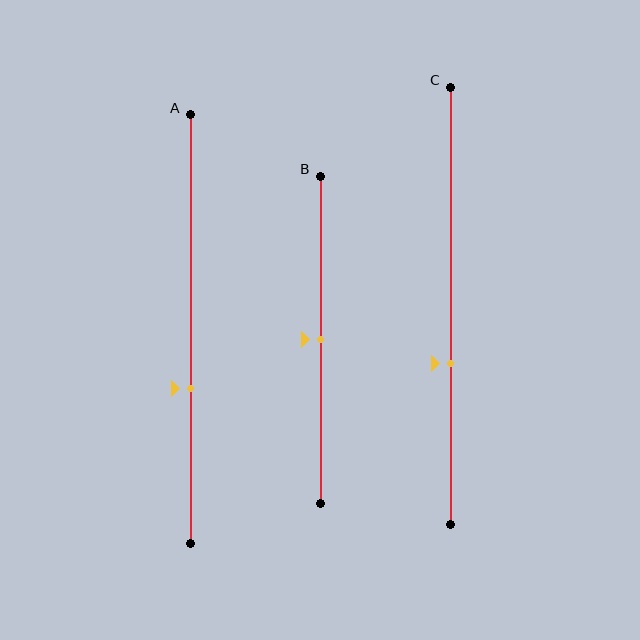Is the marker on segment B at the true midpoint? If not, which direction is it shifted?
Yes, the marker on segment B is at the true midpoint.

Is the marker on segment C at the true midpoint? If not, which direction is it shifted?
No, the marker on segment C is shifted downward by about 13% of the segment length.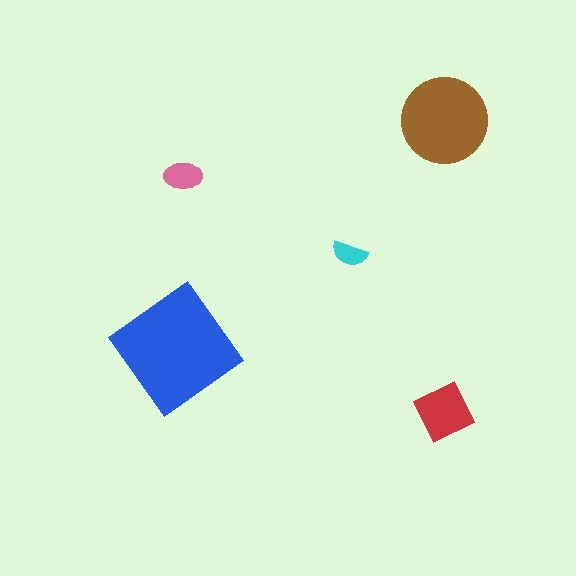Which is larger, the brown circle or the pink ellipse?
The brown circle.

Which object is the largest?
The blue diamond.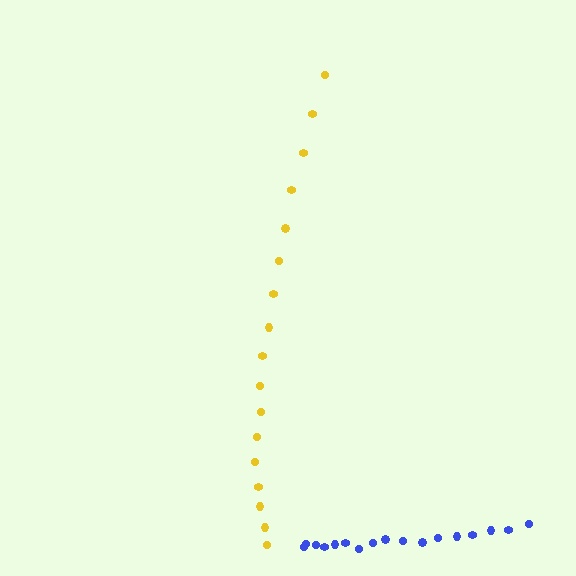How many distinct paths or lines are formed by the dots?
There are 2 distinct paths.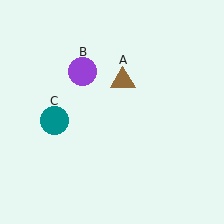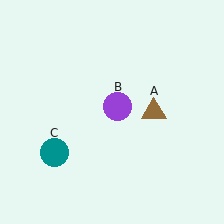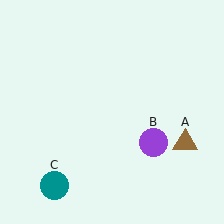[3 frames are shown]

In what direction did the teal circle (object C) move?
The teal circle (object C) moved down.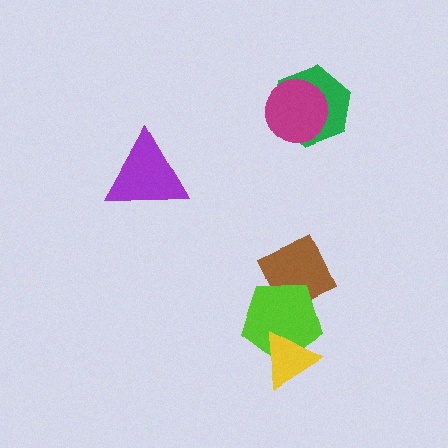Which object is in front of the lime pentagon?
The yellow triangle is in front of the lime pentagon.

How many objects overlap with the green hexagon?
1 object overlaps with the green hexagon.